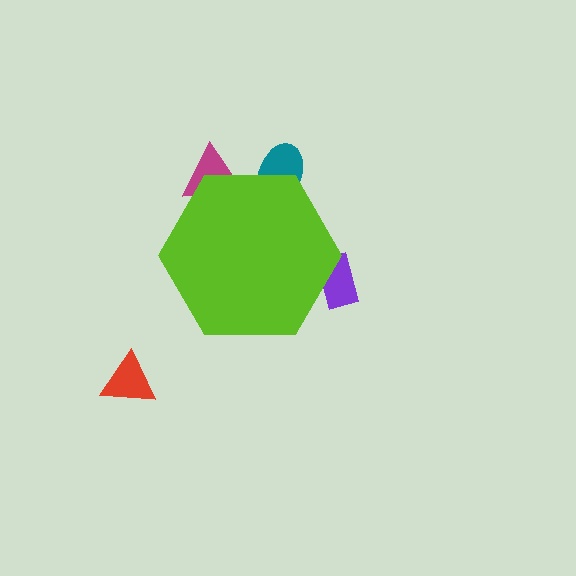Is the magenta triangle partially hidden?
Yes, the magenta triangle is partially hidden behind the lime hexagon.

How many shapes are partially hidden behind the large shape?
3 shapes are partially hidden.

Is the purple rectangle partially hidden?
Yes, the purple rectangle is partially hidden behind the lime hexagon.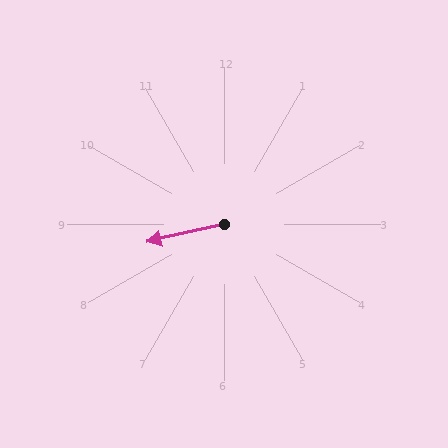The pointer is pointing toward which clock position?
Roughly 9 o'clock.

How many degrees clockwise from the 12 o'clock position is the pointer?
Approximately 257 degrees.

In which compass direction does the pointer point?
West.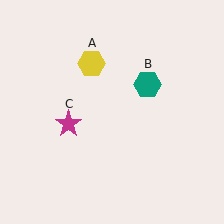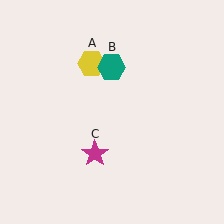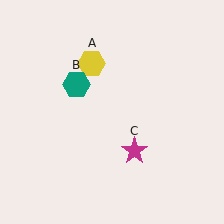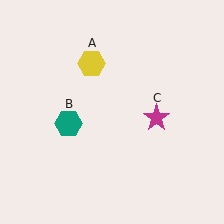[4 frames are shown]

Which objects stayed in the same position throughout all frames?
Yellow hexagon (object A) remained stationary.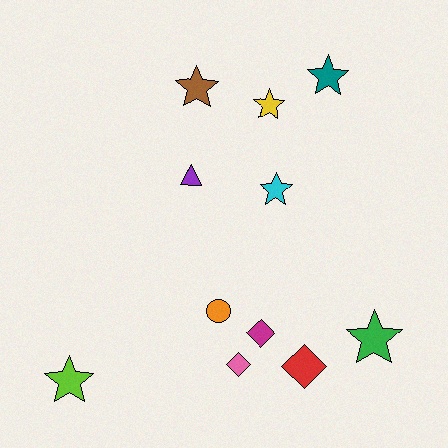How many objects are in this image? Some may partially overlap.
There are 11 objects.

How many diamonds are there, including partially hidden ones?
There are 3 diamonds.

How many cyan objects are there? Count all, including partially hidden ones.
There is 1 cyan object.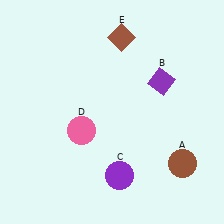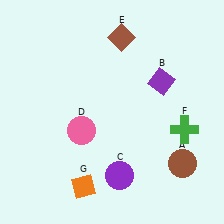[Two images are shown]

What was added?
A green cross (F), an orange diamond (G) were added in Image 2.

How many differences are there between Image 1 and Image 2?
There are 2 differences between the two images.